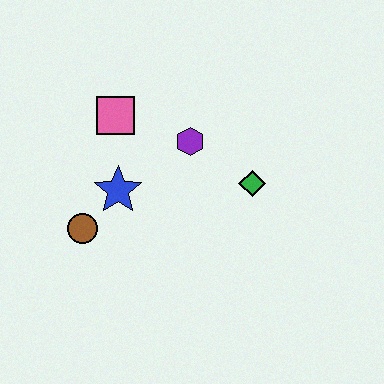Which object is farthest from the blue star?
The green diamond is farthest from the blue star.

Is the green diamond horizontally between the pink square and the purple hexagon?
No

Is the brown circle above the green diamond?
No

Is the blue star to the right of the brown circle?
Yes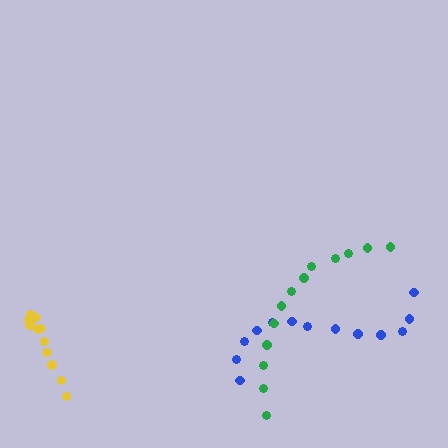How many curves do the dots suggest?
There are 3 distinct paths.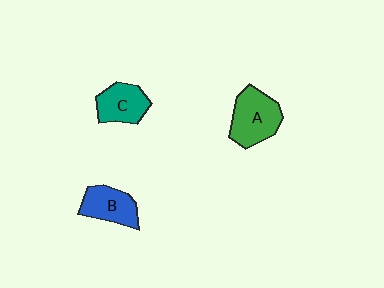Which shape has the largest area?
Shape A (green).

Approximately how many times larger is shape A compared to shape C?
Approximately 1.3 times.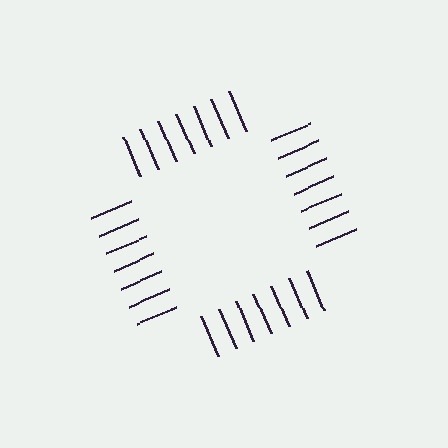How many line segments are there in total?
28 — 7 along each of the 4 edges.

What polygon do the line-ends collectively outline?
An illusory square — the line segments terminate on its edges but no continuous stroke is drawn.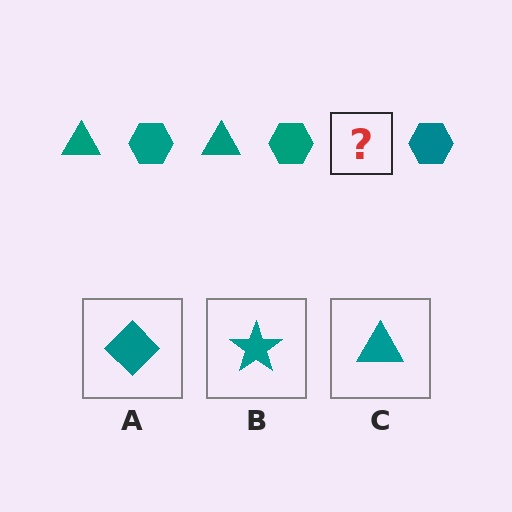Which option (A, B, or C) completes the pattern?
C.